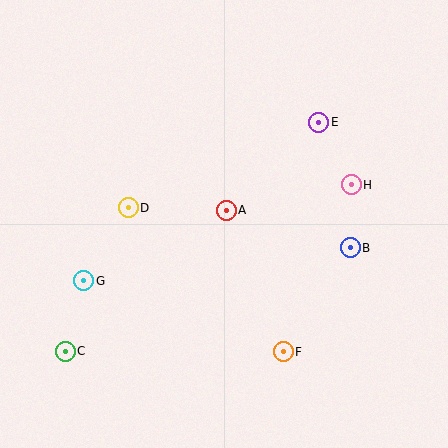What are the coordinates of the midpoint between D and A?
The midpoint between D and A is at (177, 209).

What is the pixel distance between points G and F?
The distance between G and F is 212 pixels.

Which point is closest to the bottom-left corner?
Point C is closest to the bottom-left corner.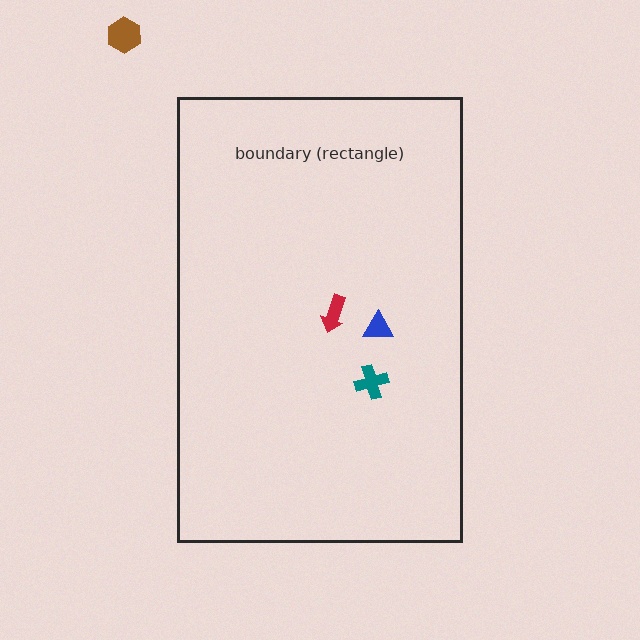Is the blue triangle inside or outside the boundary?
Inside.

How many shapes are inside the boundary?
3 inside, 1 outside.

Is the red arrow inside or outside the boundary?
Inside.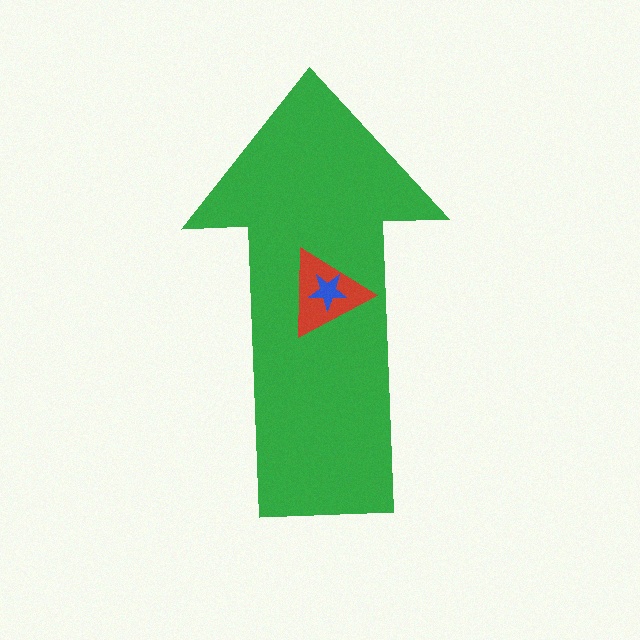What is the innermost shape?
The blue star.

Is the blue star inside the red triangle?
Yes.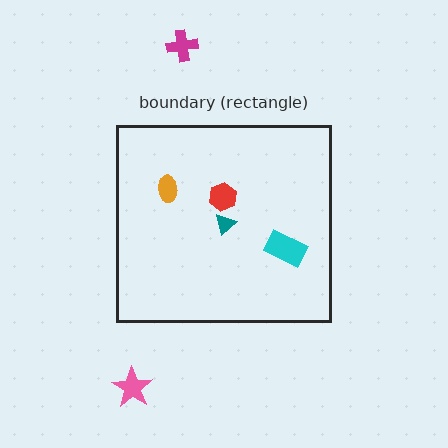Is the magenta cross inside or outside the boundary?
Outside.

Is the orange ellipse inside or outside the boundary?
Inside.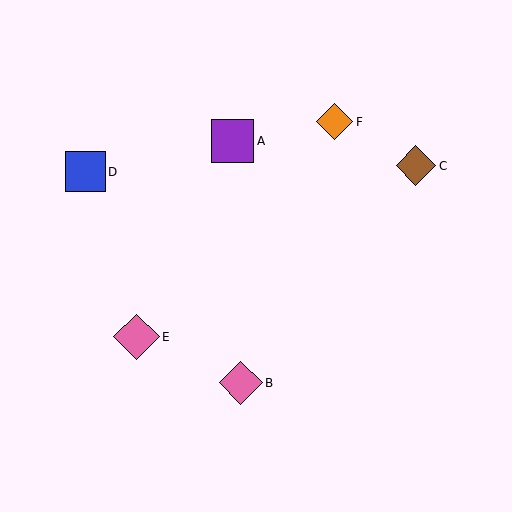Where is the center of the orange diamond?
The center of the orange diamond is at (335, 122).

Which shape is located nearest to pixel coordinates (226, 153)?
The purple square (labeled A) at (232, 141) is nearest to that location.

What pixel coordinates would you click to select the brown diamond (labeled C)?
Click at (416, 166) to select the brown diamond C.